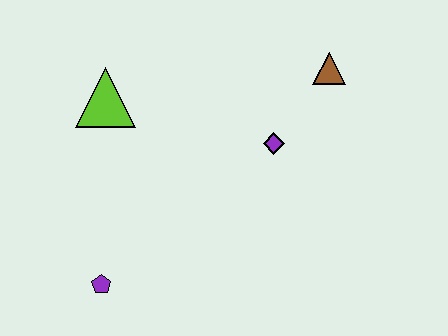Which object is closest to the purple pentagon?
The lime triangle is closest to the purple pentagon.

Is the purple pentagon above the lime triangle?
No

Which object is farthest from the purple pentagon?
The brown triangle is farthest from the purple pentagon.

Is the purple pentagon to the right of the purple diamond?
No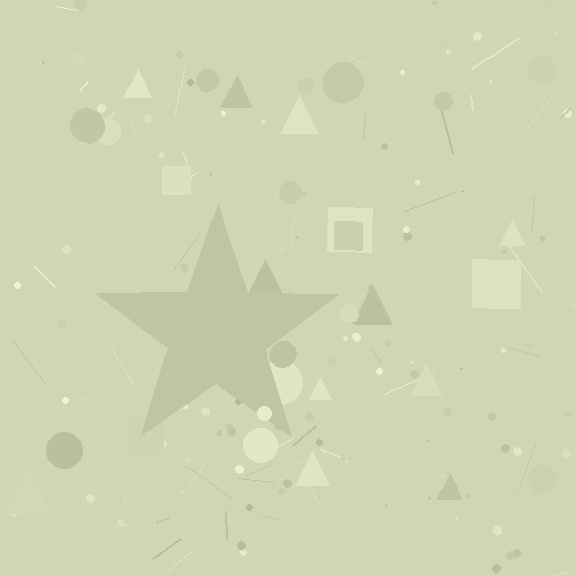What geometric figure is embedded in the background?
A star is embedded in the background.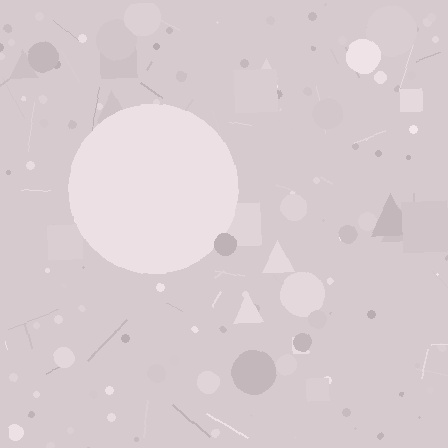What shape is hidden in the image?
A circle is hidden in the image.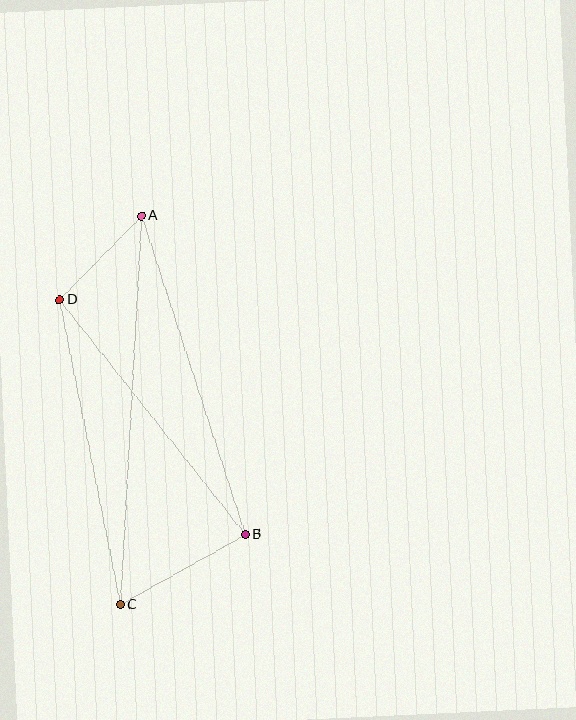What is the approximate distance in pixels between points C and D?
The distance between C and D is approximately 311 pixels.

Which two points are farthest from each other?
Points A and C are farthest from each other.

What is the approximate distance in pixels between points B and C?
The distance between B and C is approximately 143 pixels.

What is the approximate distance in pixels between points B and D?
The distance between B and D is approximately 299 pixels.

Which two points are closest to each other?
Points A and D are closest to each other.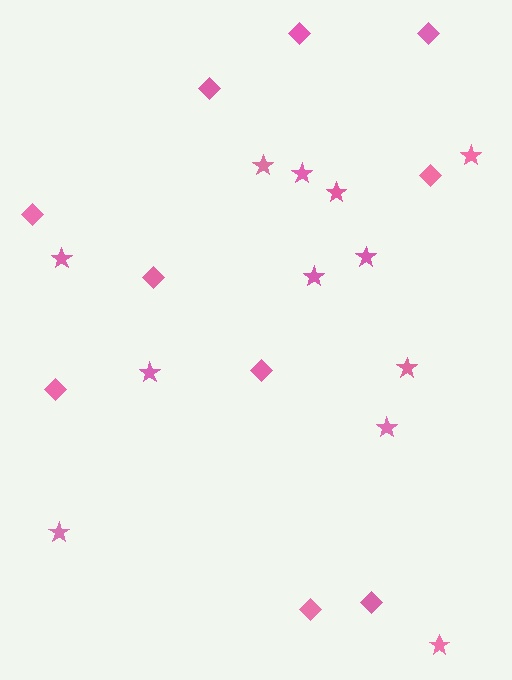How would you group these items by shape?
There are 2 groups: one group of stars (12) and one group of diamonds (10).